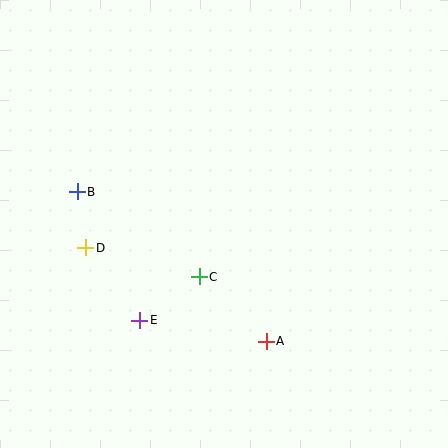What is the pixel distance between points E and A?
The distance between E and A is 128 pixels.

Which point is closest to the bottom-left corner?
Point E is closest to the bottom-left corner.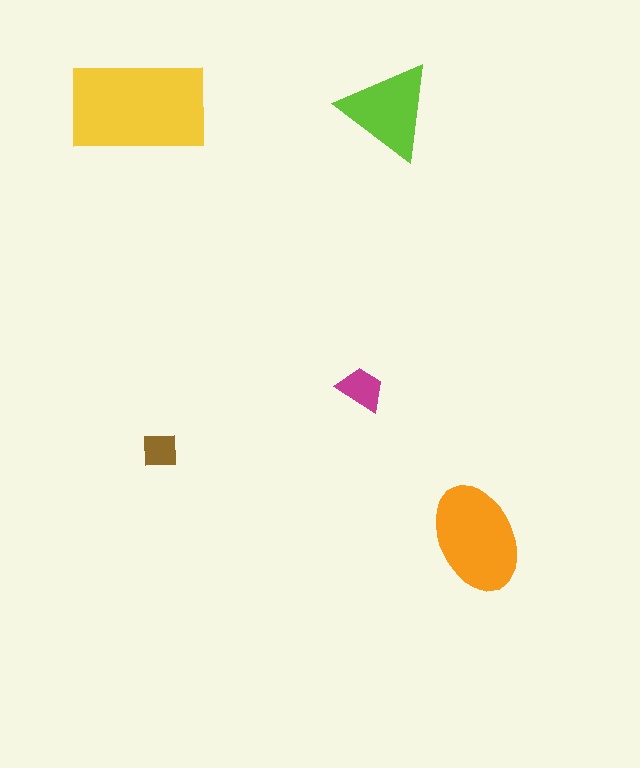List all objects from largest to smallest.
The yellow rectangle, the orange ellipse, the lime triangle, the magenta trapezoid, the brown square.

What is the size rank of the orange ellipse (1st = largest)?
2nd.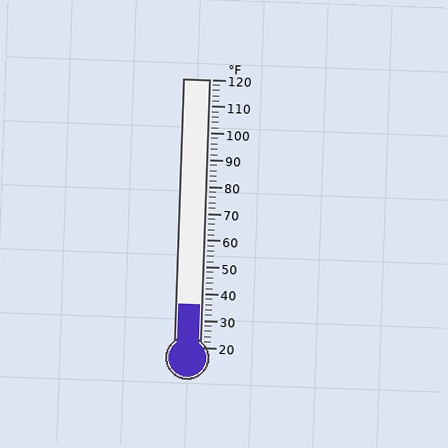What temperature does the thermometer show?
The thermometer shows approximately 36°F.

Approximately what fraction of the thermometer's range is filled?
The thermometer is filled to approximately 15% of its range.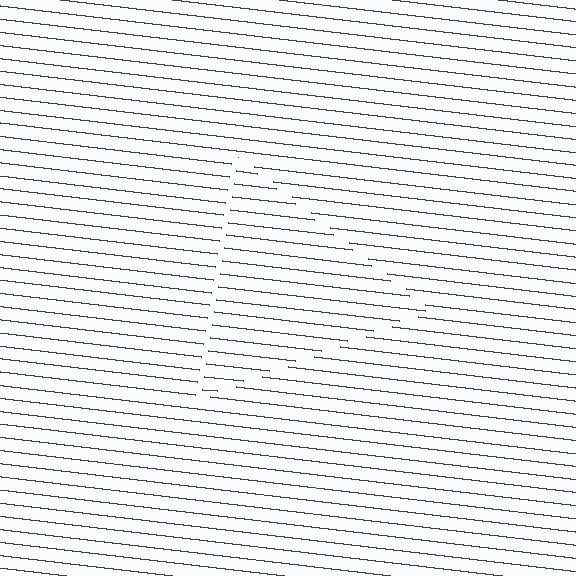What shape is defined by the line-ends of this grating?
An illusory triangle. The interior of the shape contains the same grating, shifted by half a period — the contour is defined by the phase discontinuity where line-ends from the inner and outer gratings abut.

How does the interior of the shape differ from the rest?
The interior of the shape contains the same grating, shifted by half a period — the contour is defined by the phase discontinuity where line-ends from the inner and outer gratings abut.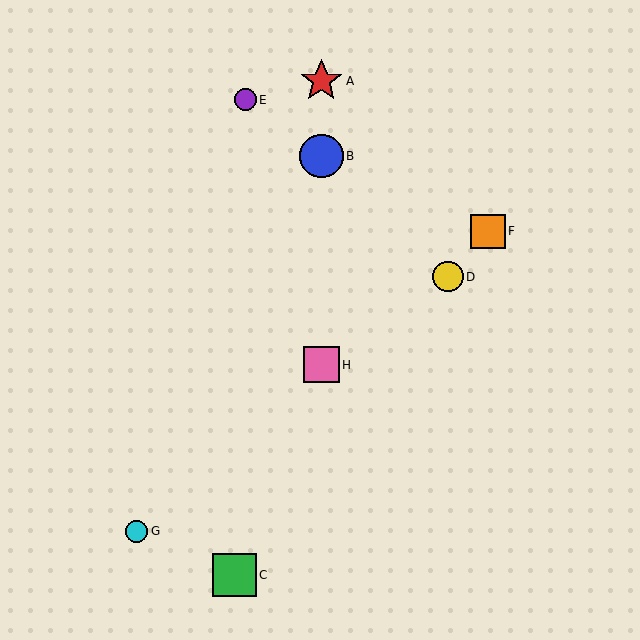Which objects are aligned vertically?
Objects A, B, H are aligned vertically.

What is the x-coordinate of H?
Object H is at x≈321.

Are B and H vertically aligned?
Yes, both are at x≈321.